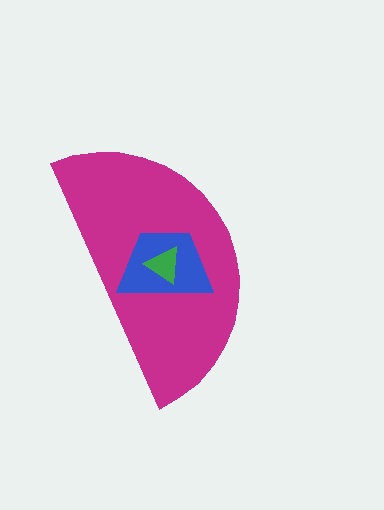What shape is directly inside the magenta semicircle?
The blue trapezoid.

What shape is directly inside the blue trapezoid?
The green triangle.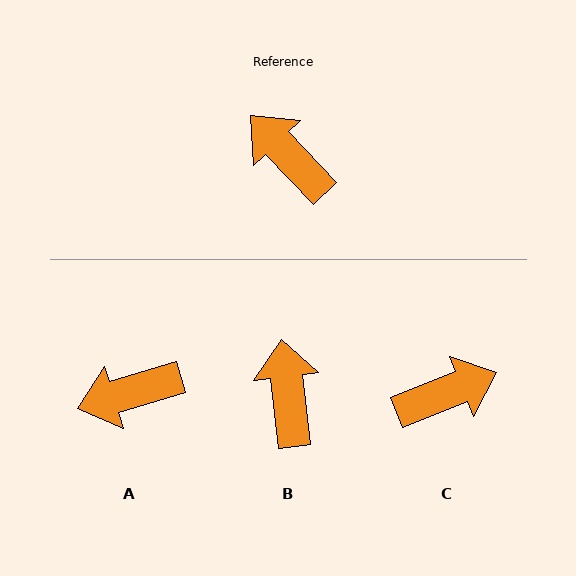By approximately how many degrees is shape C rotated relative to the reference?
Approximately 112 degrees clockwise.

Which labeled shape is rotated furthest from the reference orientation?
C, about 112 degrees away.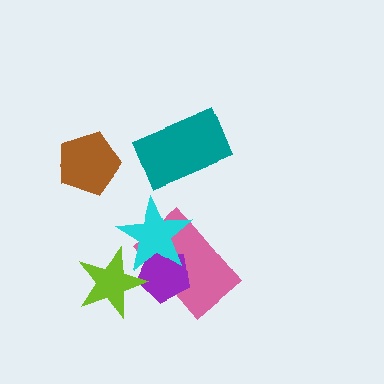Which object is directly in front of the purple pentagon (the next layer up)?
The lime star is directly in front of the purple pentagon.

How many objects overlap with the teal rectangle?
0 objects overlap with the teal rectangle.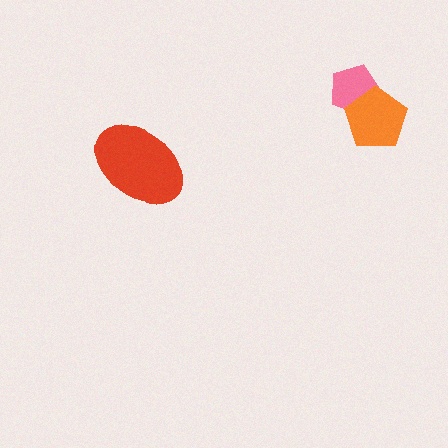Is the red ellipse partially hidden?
No, no other shape covers it.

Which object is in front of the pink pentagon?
The orange pentagon is in front of the pink pentagon.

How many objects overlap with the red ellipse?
0 objects overlap with the red ellipse.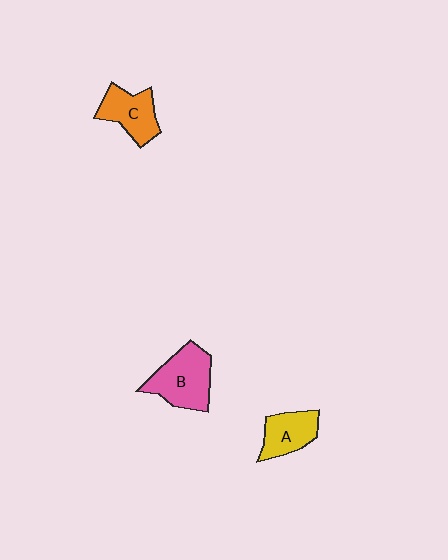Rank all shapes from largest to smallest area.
From largest to smallest: B (pink), C (orange), A (yellow).